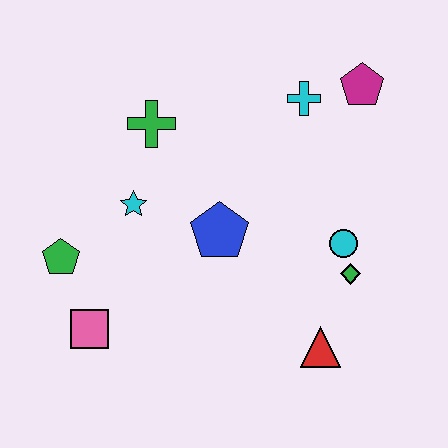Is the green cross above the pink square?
Yes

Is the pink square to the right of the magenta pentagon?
No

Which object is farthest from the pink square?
The magenta pentagon is farthest from the pink square.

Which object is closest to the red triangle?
The green diamond is closest to the red triangle.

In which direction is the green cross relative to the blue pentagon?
The green cross is above the blue pentagon.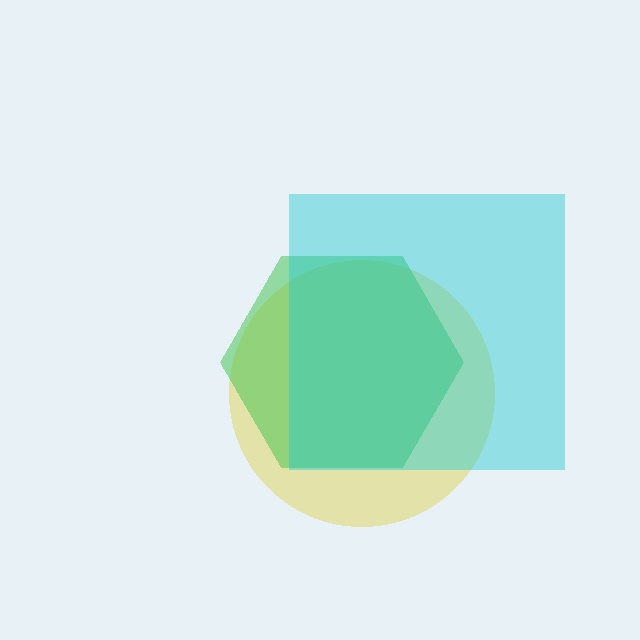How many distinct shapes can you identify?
There are 3 distinct shapes: a yellow circle, a green hexagon, a cyan square.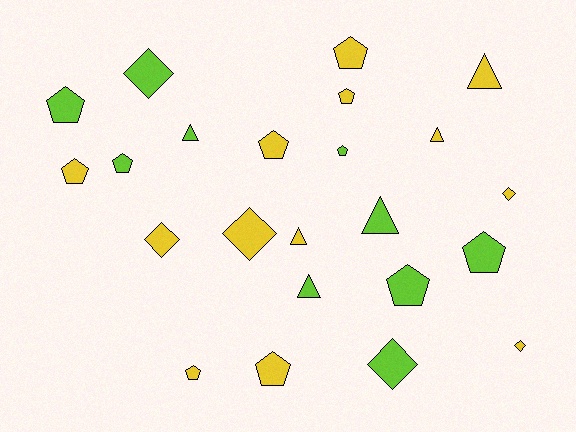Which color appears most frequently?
Yellow, with 13 objects.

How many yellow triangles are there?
There are 3 yellow triangles.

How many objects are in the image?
There are 23 objects.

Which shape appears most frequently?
Pentagon, with 11 objects.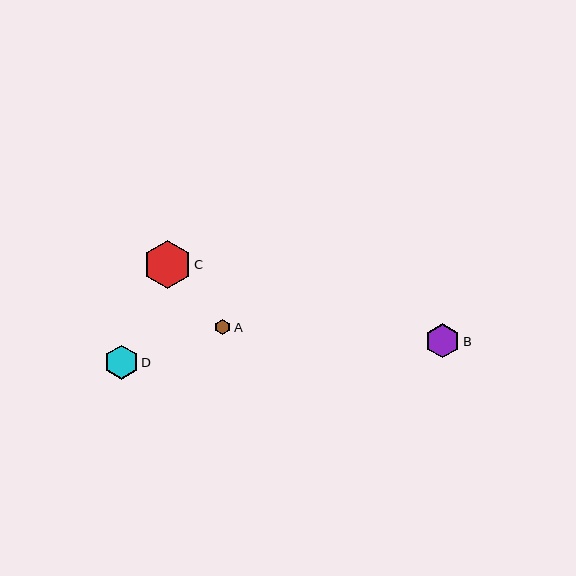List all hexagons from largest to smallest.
From largest to smallest: C, D, B, A.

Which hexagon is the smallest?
Hexagon A is the smallest with a size of approximately 16 pixels.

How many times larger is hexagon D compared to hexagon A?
Hexagon D is approximately 2.2 times the size of hexagon A.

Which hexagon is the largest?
Hexagon C is the largest with a size of approximately 48 pixels.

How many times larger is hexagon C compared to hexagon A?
Hexagon C is approximately 3.1 times the size of hexagon A.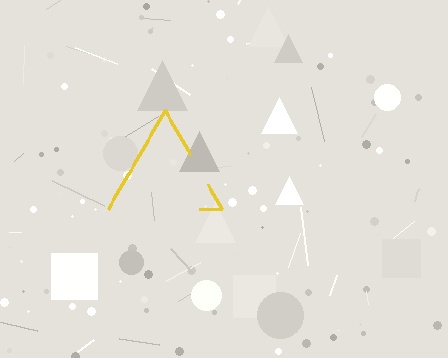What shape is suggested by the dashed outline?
The dashed outline suggests a triangle.